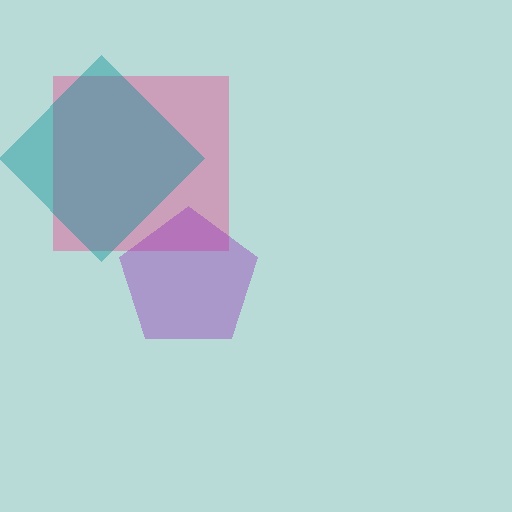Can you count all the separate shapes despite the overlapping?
Yes, there are 3 separate shapes.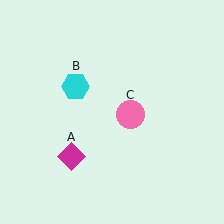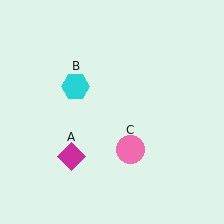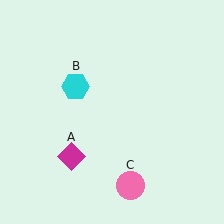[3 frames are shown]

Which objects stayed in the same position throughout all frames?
Magenta diamond (object A) and cyan hexagon (object B) remained stationary.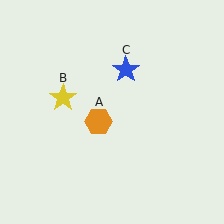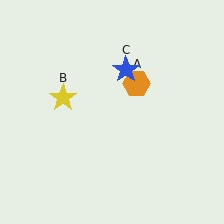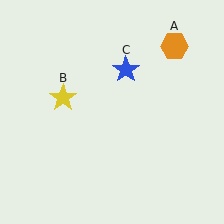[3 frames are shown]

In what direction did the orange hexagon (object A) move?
The orange hexagon (object A) moved up and to the right.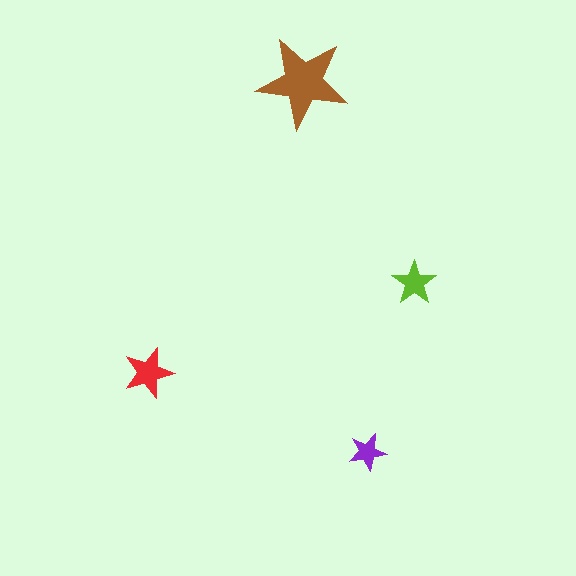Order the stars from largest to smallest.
the brown one, the red one, the lime one, the purple one.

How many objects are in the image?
There are 4 objects in the image.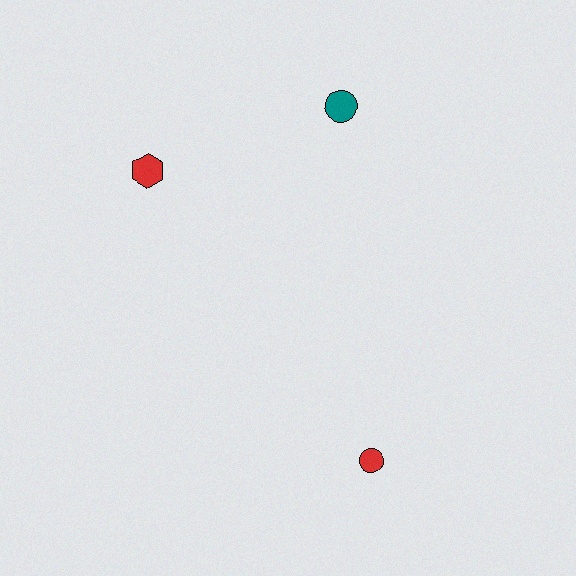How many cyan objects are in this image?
There are no cyan objects.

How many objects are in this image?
There are 3 objects.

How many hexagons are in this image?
There is 1 hexagon.